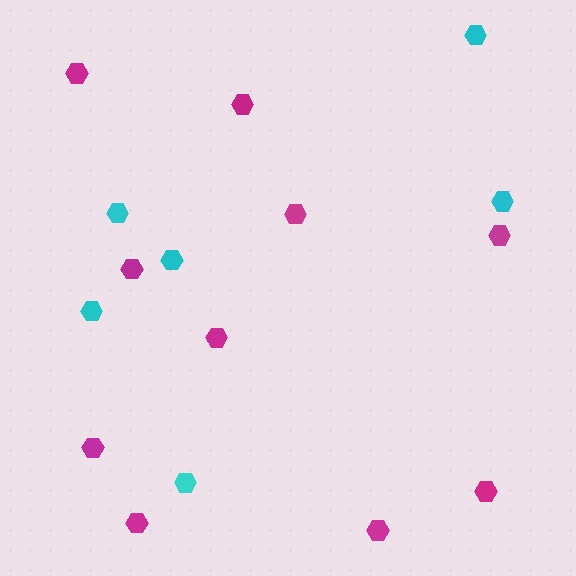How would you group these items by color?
There are 2 groups: one group of cyan hexagons (6) and one group of magenta hexagons (10).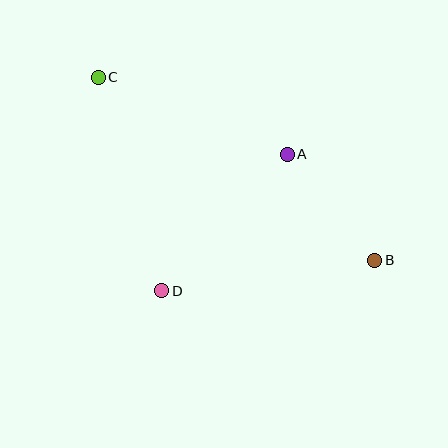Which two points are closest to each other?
Points A and B are closest to each other.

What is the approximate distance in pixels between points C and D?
The distance between C and D is approximately 223 pixels.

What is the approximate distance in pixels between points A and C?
The distance between A and C is approximately 204 pixels.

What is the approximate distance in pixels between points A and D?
The distance between A and D is approximately 185 pixels.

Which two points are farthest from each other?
Points B and C are farthest from each other.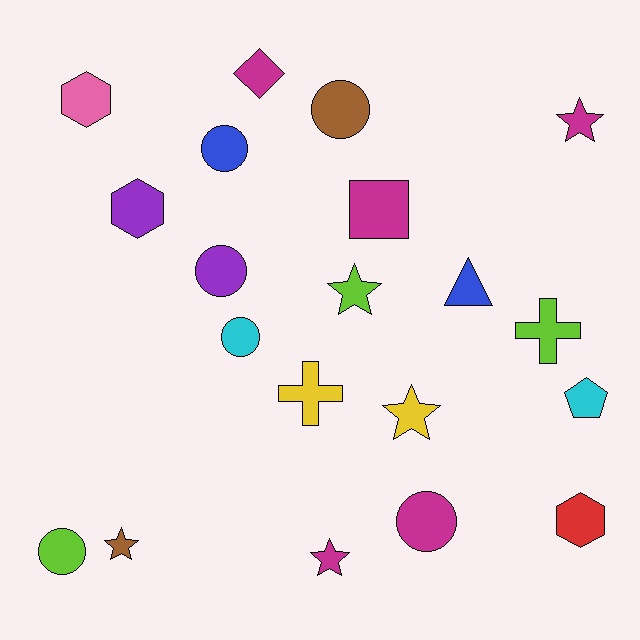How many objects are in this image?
There are 20 objects.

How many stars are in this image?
There are 5 stars.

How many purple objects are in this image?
There are 2 purple objects.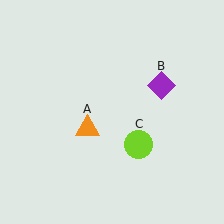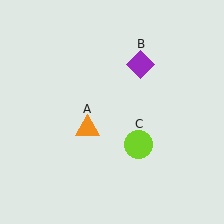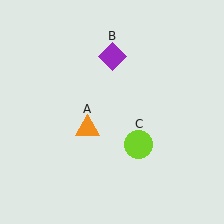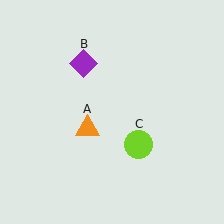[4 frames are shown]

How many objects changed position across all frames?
1 object changed position: purple diamond (object B).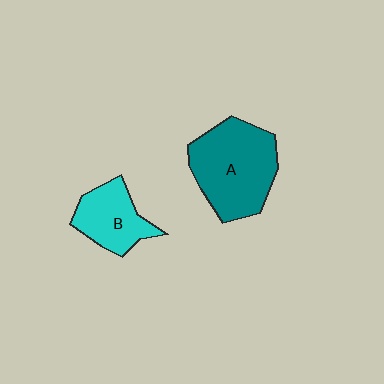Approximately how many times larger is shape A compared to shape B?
Approximately 1.7 times.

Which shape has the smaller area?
Shape B (cyan).